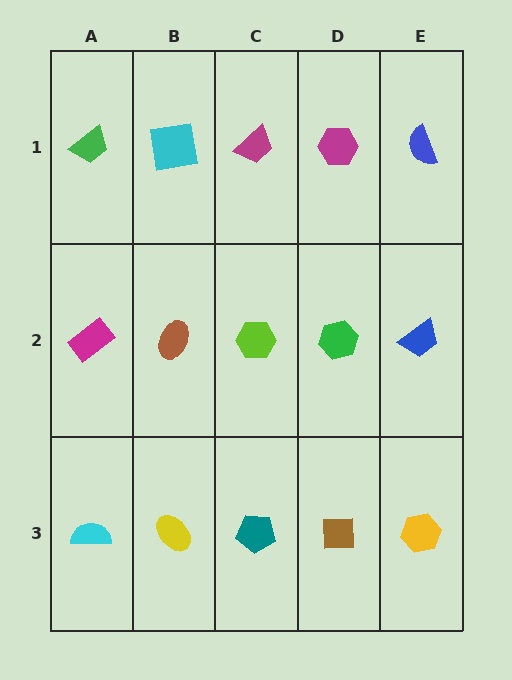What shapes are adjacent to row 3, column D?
A green hexagon (row 2, column D), a teal pentagon (row 3, column C), a yellow hexagon (row 3, column E).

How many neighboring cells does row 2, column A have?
3.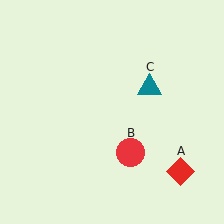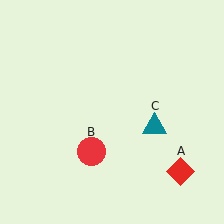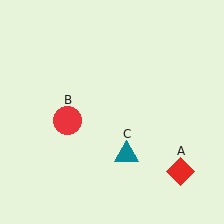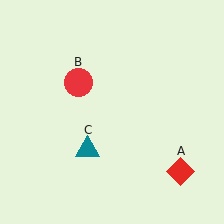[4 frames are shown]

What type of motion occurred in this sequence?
The red circle (object B), teal triangle (object C) rotated clockwise around the center of the scene.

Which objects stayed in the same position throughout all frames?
Red diamond (object A) remained stationary.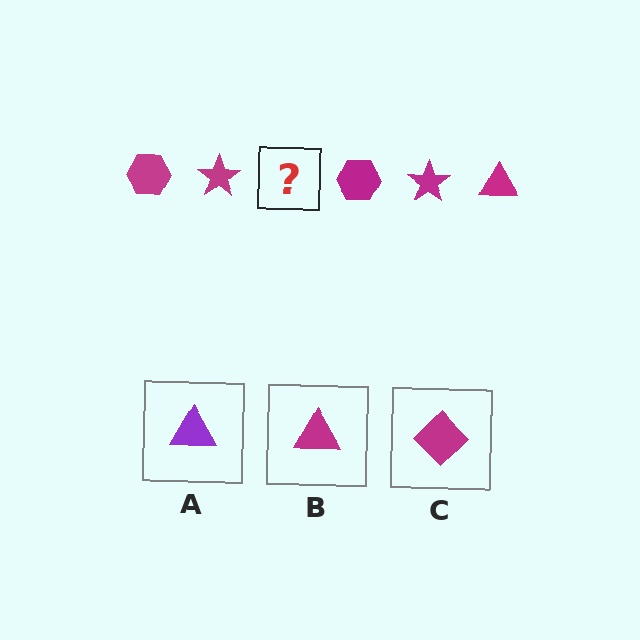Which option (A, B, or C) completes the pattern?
B.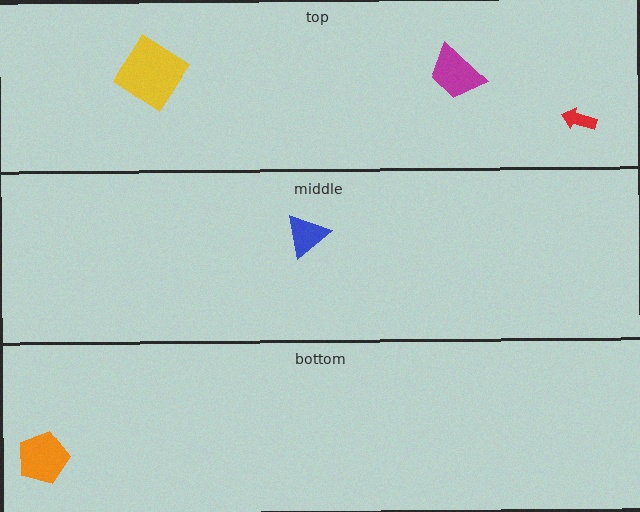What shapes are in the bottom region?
The orange pentagon.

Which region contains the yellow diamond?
The top region.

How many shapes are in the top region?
3.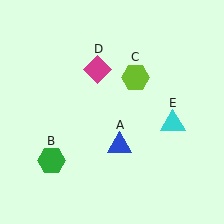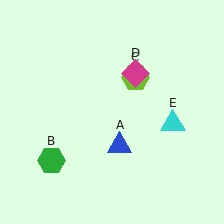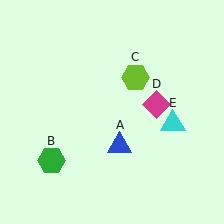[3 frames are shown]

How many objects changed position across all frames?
1 object changed position: magenta diamond (object D).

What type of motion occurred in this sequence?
The magenta diamond (object D) rotated clockwise around the center of the scene.